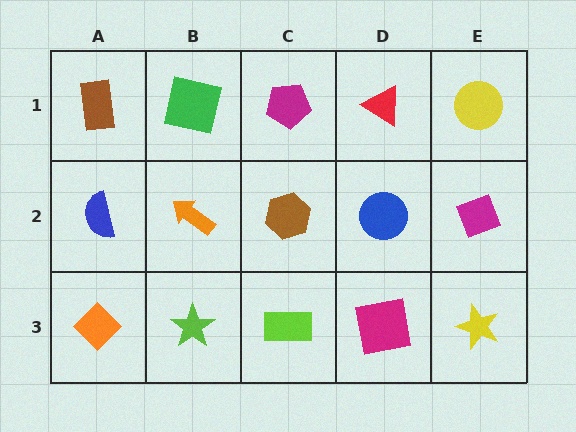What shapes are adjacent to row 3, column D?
A blue circle (row 2, column D), a lime rectangle (row 3, column C), a yellow star (row 3, column E).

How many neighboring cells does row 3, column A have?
2.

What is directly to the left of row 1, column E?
A red triangle.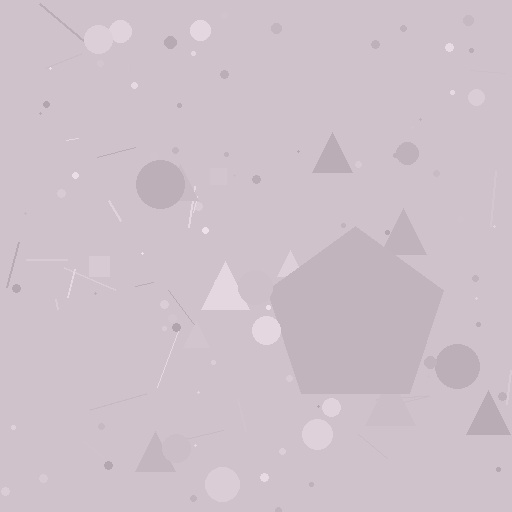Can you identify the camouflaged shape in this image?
The camouflaged shape is a pentagon.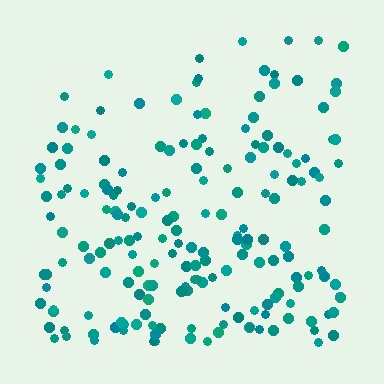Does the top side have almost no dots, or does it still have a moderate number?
Still a moderate number, just noticeably fewer than the bottom.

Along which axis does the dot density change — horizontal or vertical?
Vertical.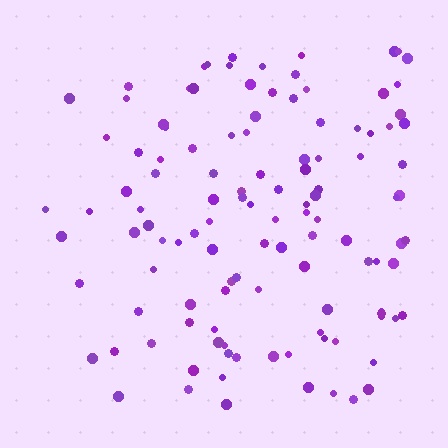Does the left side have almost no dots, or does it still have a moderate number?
Still a moderate number, just noticeably fewer than the right.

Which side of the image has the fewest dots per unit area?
The left.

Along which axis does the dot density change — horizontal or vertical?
Horizontal.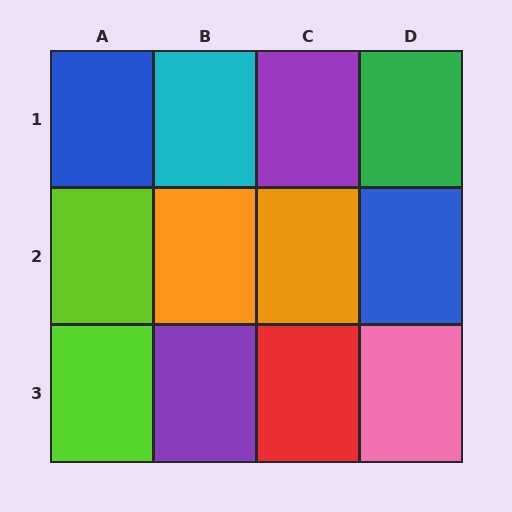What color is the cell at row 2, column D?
Blue.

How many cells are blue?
2 cells are blue.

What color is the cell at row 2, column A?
Lime.